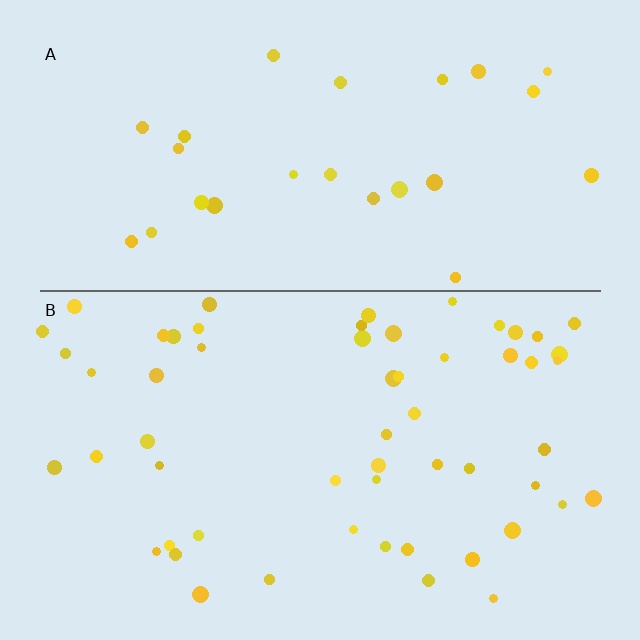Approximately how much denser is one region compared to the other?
Approximately 2.2× — region B over region A.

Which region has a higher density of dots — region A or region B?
B (the bottom).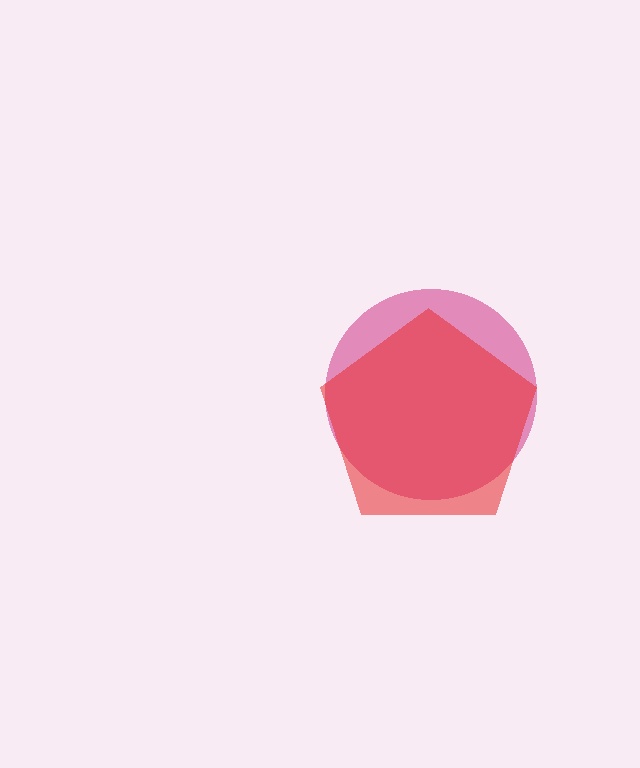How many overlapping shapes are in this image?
There are 2 overlapping shapes in the image.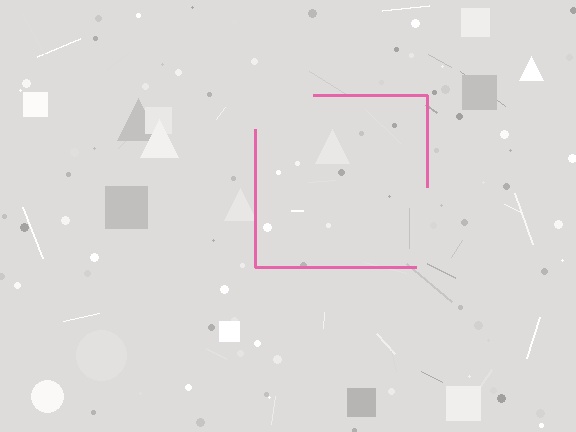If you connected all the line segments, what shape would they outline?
They would outline a square.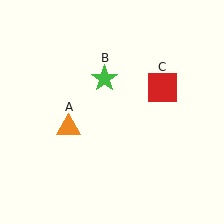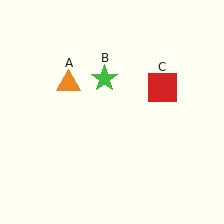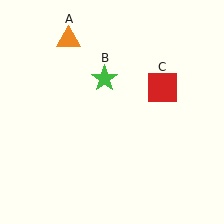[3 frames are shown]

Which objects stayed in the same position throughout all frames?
Green star (object B) and red square (object C) remained stationary.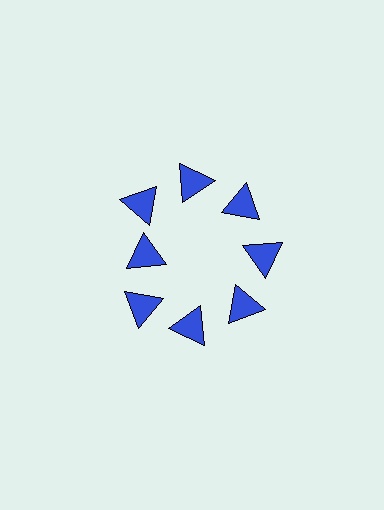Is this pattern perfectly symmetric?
No. The 8 blue triangles are arranged in a ring, but one element near the 9 o'clock position is pulled inward toward the center, breaking the 8-fold rotational symmetry.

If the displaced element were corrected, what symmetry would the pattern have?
It would have 8-fold rotational symmetry — the pattern would map onto itself every 45 degrees.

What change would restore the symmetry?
The symmetry would be restored by moving it outward, back onto the ring so that all 8 triangles sit at equal angles and equal distance from the center.